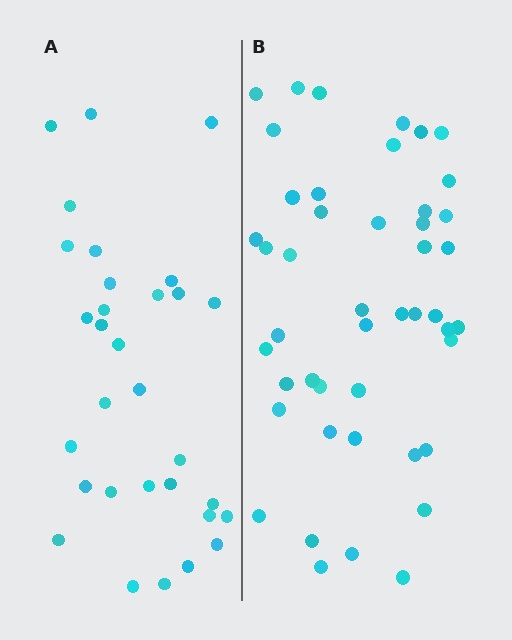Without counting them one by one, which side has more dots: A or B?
Region B (the right region) has more dots.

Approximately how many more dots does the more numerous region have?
Region B has approximately 15 more dots than region A.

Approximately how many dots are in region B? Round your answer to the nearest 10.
About 50 dots. (The exact count is 46, which rounds to 50.)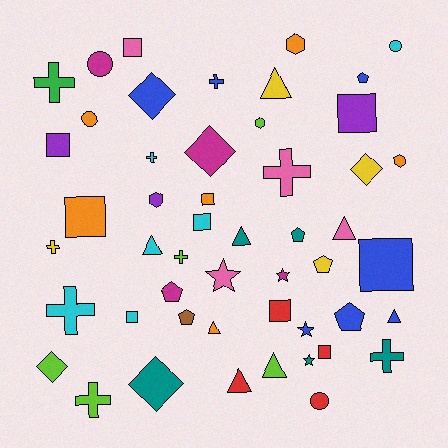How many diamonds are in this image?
There are 5 diamonds.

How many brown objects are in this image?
There is 1 brown object.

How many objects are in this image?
There are 50 objects.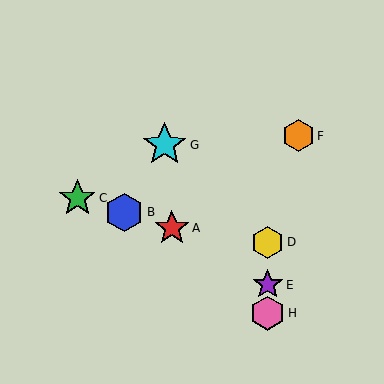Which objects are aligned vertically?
Objects D, E, H are aligned vertically.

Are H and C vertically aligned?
No, H is at x≈268 and C is at x≈77.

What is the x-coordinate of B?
Object B is at x≈124.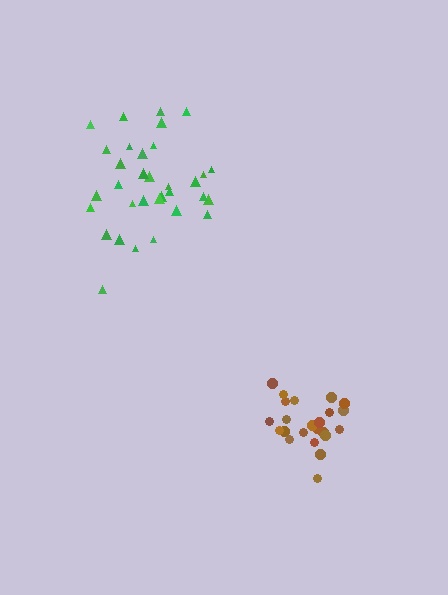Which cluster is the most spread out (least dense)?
Green.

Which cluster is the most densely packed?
Brown.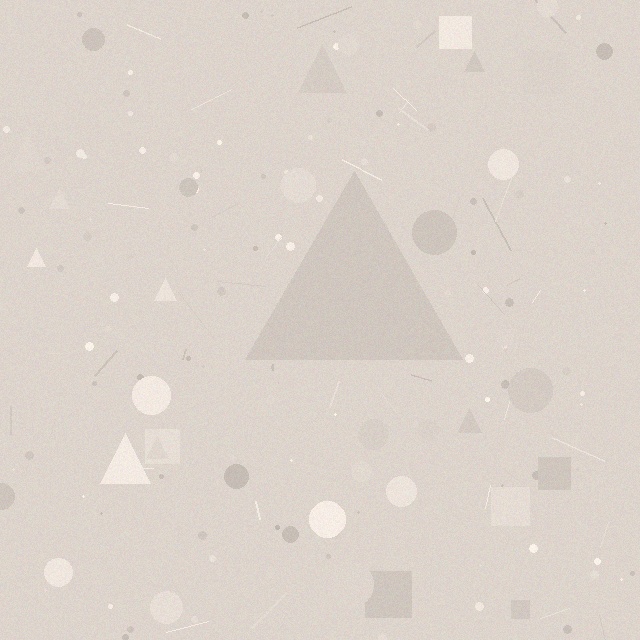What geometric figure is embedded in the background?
A triangle is embedded in the background.